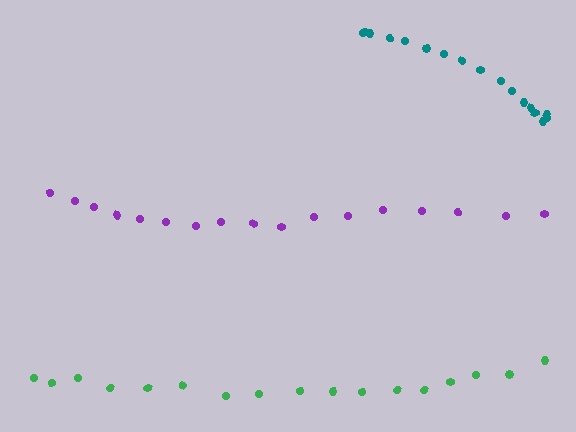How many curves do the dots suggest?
There are 3 distinct paths.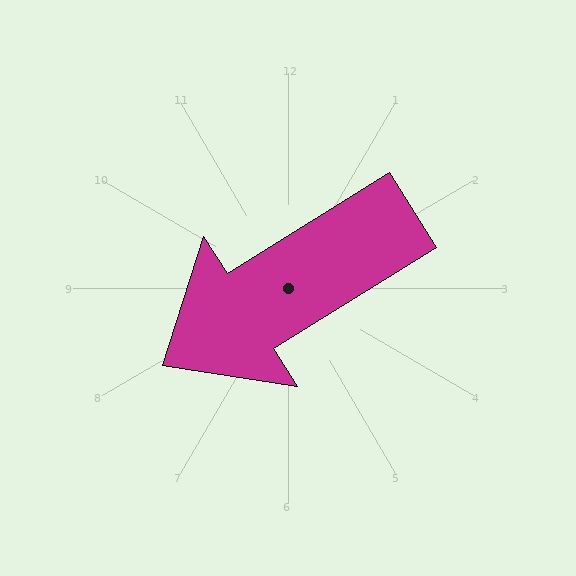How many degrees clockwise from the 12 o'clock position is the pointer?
Approximately 238 degrees.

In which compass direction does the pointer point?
Southwest.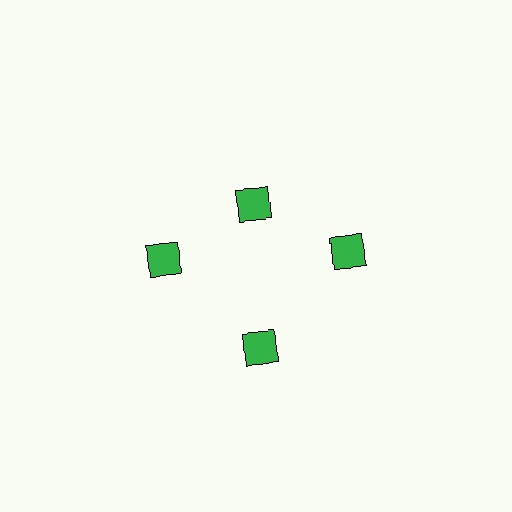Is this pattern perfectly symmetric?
No. The 4 green diamonds are arranged in a ring, but one element near the 12 o'clock position is pulled inward toward the center, breaking the 4-fold rotational symmetry.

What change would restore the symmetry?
The symmetry would be restored by moving it outward, back onto the ring so that all 4 diamonds sit at equal angles and equal distance from the center.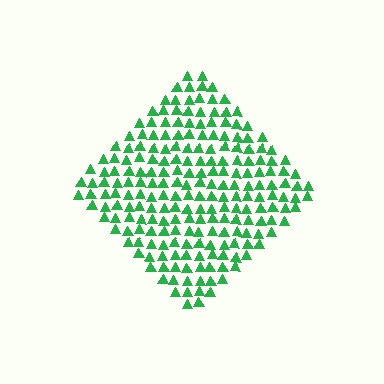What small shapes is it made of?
It is made of small triangles.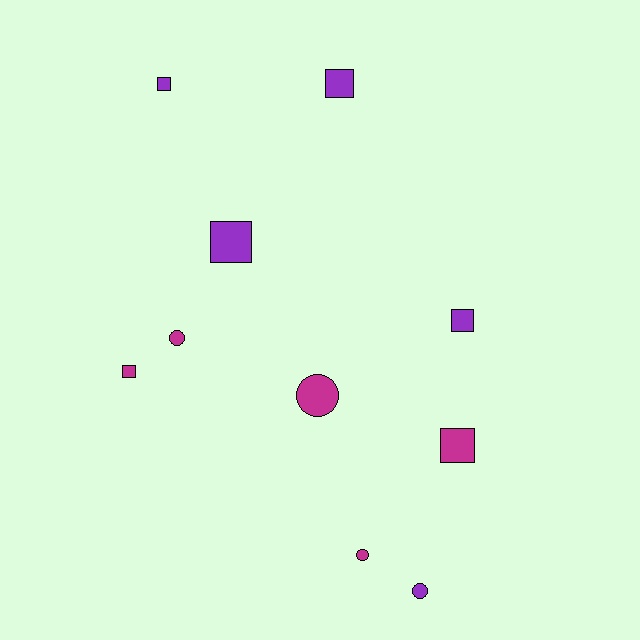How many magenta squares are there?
There are 2 magenta squares.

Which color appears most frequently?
Magenta, with 5 objects.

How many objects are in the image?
There are 10 objects.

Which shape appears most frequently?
Square, with 6 objects.